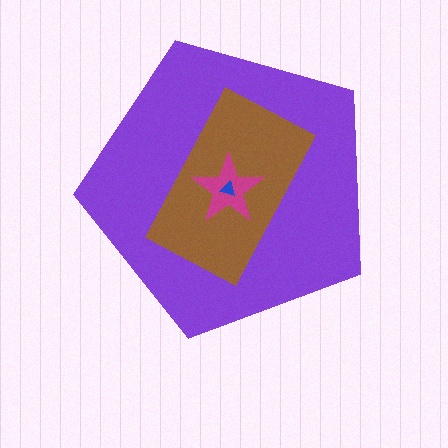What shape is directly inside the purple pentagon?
The brown rectangle.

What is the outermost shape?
The purple pentagon.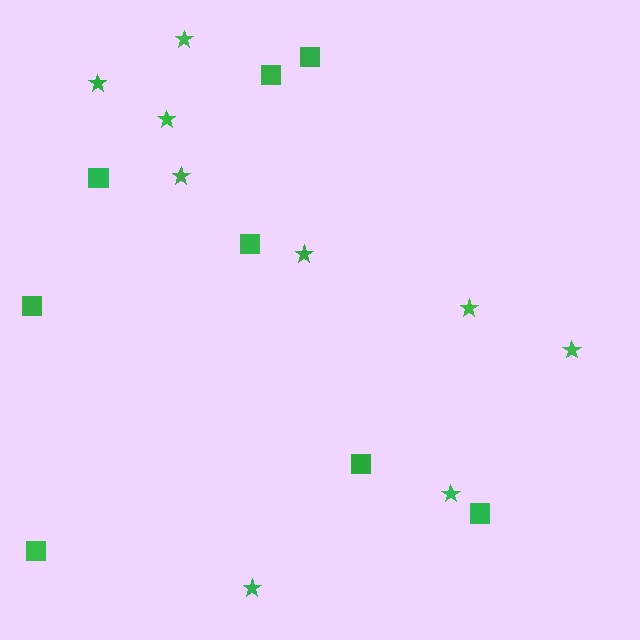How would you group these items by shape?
There are 2 groups: one group of squares (8) and one group of stars (9).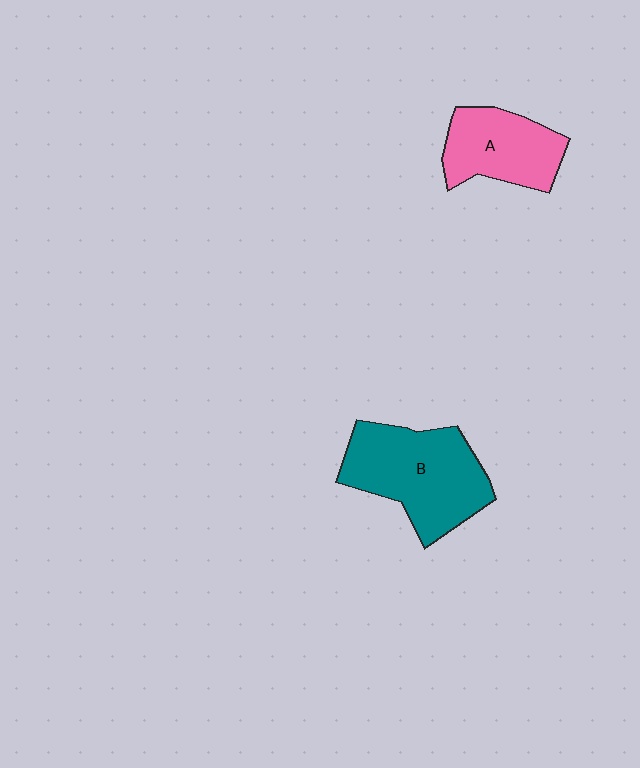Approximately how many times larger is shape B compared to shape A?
Approximately 1.5 times.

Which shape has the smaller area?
Shape A (pink).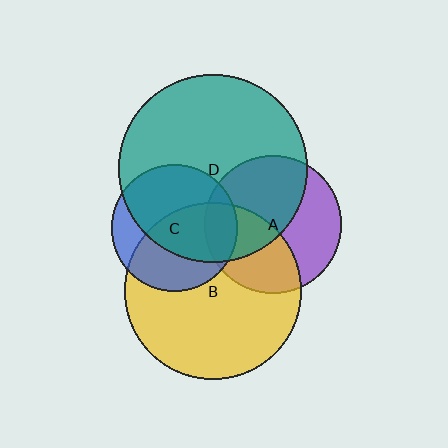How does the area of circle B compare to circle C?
Approximately 1.9 times.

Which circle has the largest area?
Circle D (teal).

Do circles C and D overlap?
Yes.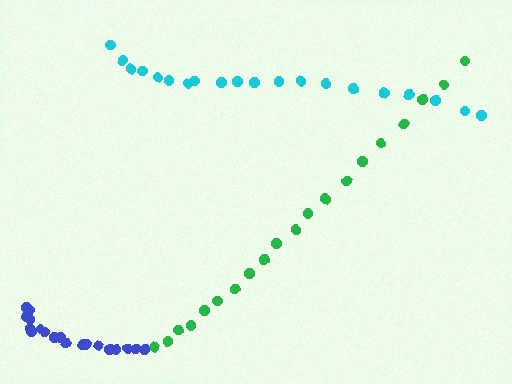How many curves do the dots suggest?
There are 3 distinct paths.